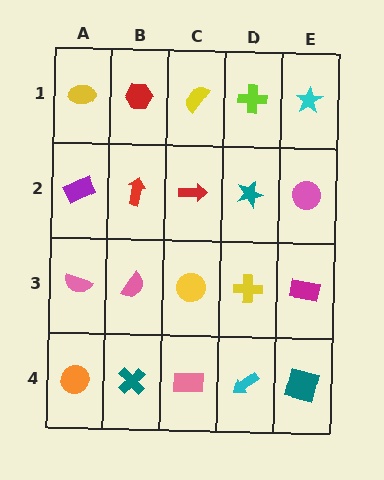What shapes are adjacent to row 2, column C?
A yellow semicircle (row 1, column C), a yellow circle (row 3, column C), a red arrow (row 2, column B), a teal star (row 2, column D).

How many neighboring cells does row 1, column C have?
3.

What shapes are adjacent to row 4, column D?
A yellow cross (row 3, column D), a pink rectangle (row 4, column C), a teal square (row 4, column E).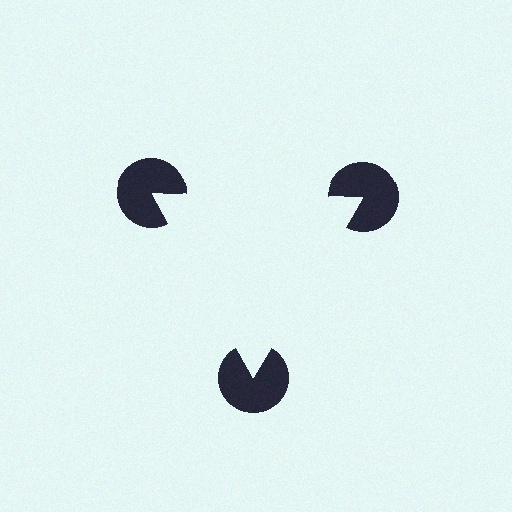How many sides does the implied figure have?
3 sides.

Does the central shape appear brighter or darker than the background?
It typically appears slightly brighter than the background, even though no actual brightness change is drawn.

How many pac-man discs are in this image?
There are 3 — one at each vertex of the illusory triangle.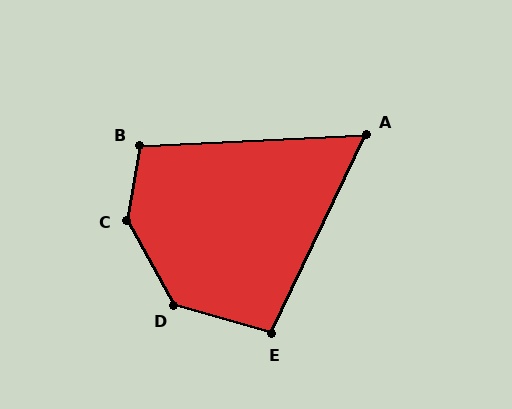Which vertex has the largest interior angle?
C, at approximately 141 degrees.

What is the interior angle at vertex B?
Approximately 103 degrees (obtuse).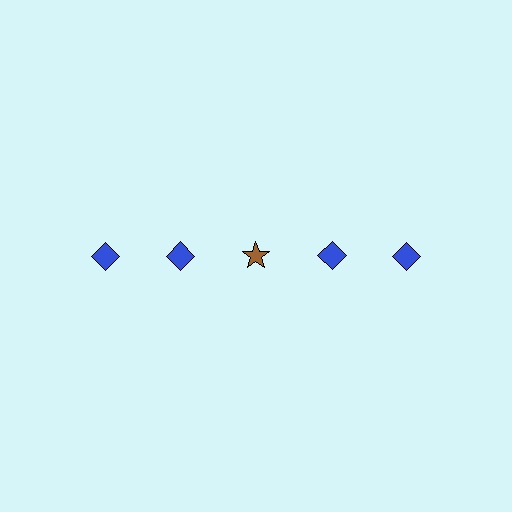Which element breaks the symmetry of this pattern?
The brown star in the top row, center column breaks the symmetry. All other shapes are blue diamonds.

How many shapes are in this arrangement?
There are 5 shapes arranged in a grid pattern.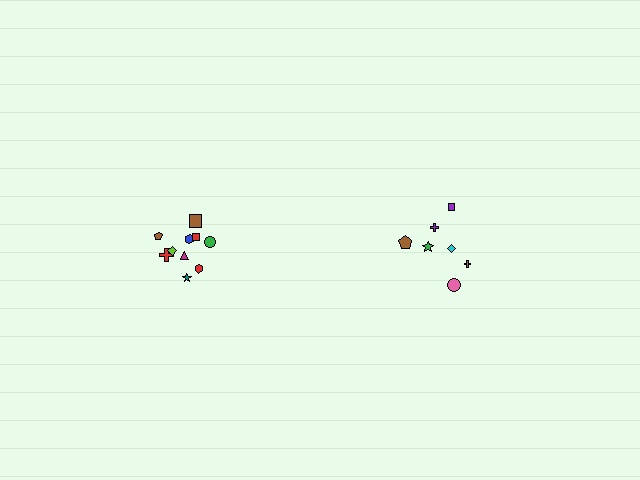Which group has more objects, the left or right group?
The left group.